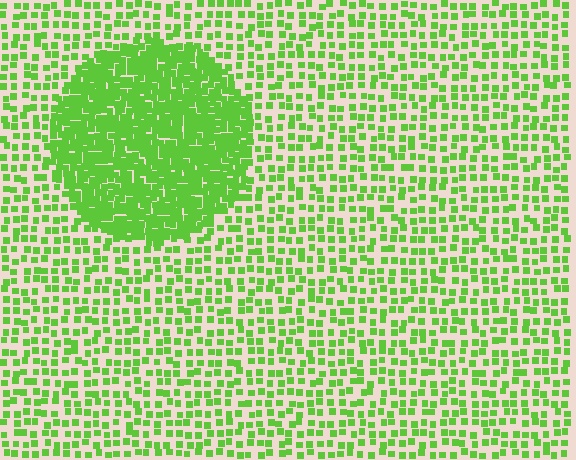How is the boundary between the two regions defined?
The boundary is defined by a change in element density (approximately 2.6x ratio). All elements are the same color, size, and shape.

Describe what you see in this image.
The image contains small lime elements arranged at two different densities. A circle-shaped region is visible where the elements are more densely packed than the surrounding area.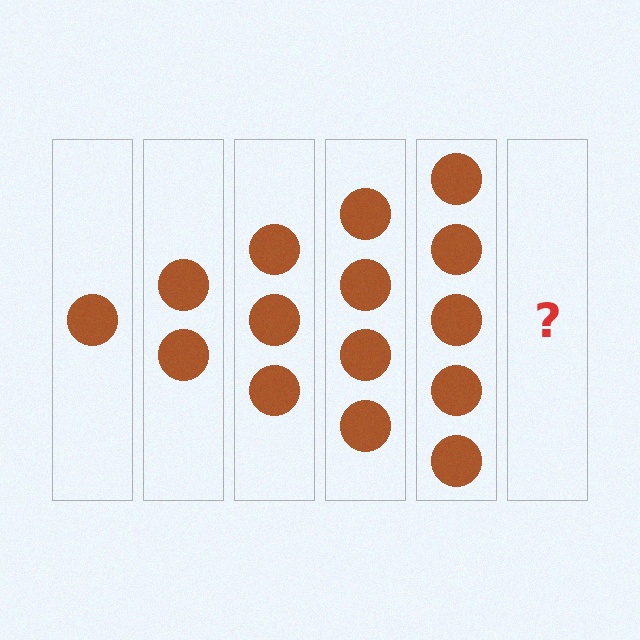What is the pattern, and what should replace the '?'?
The pattern is that each step adds one more circle. The '?' should be 6 circles.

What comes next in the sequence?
The next element should be 6 circles.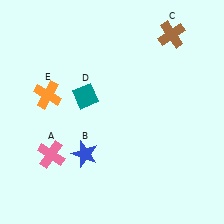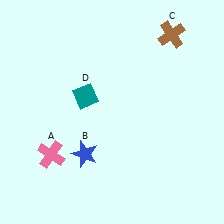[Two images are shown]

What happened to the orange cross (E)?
The orange cross (E) was removed in Image 2. It was in the top-left area of Image 1.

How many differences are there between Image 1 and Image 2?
There is 1 difference between the two images.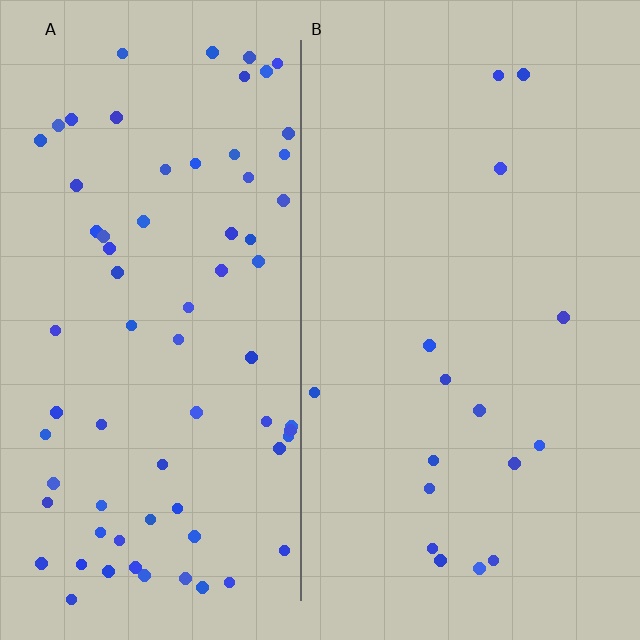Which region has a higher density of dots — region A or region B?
A (the left).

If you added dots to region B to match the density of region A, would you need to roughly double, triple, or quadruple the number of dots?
Approximately quadruple.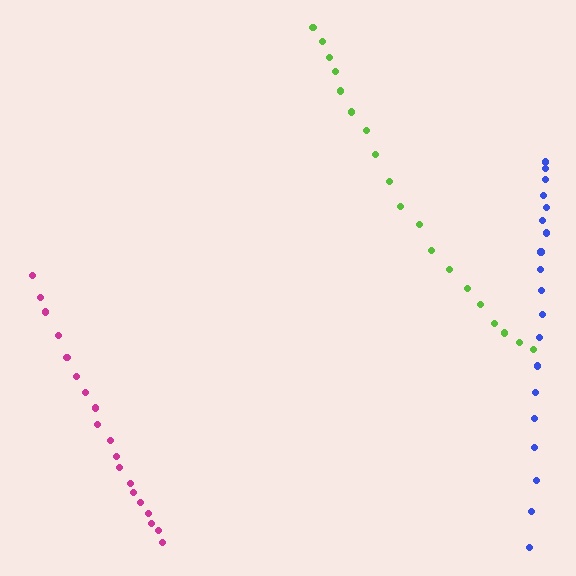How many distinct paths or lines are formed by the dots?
There are 3 distinct paths.